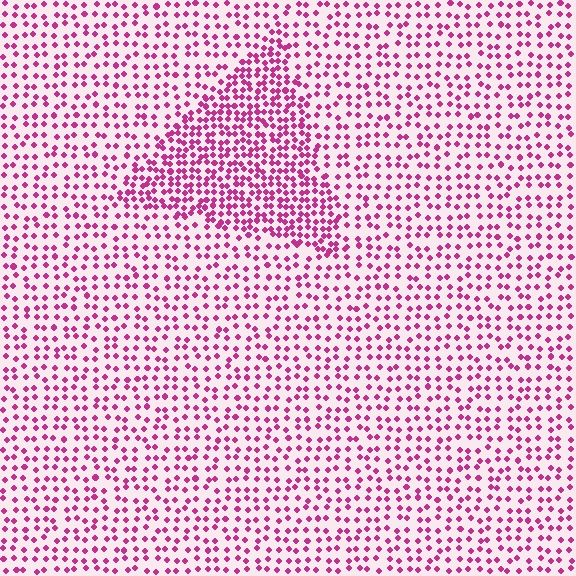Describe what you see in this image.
The image contains small magenta elements arranged at two different densities. A triangle-shaped region is visible where the elements are more densely packed than the surrounding area.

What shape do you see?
I see a triangle.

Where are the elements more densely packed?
The elements are more densely packed inside the triangle boundary.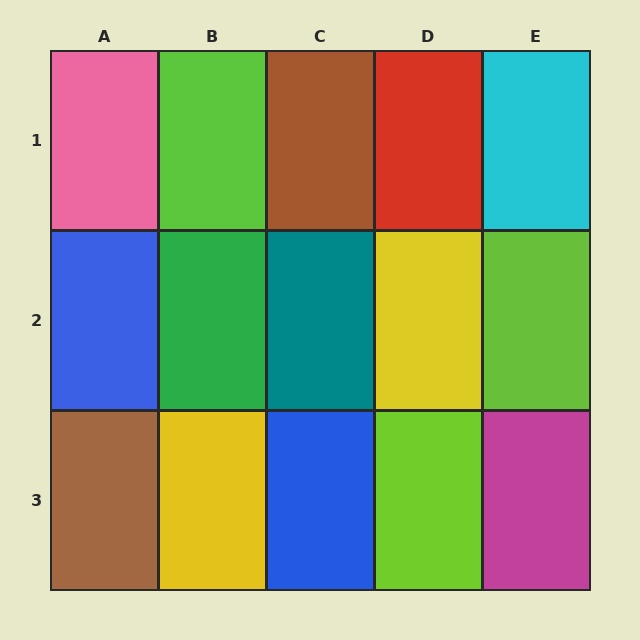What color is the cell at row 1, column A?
Pink.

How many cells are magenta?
1 cell is magenta.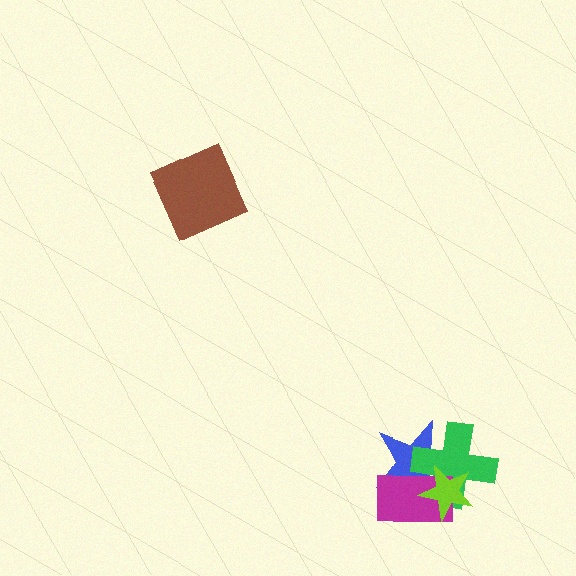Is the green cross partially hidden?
Yes, it is partially covered by another shape.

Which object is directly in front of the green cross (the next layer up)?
The magenta rectangle is directly in front of the green cross.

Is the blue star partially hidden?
Yes, it is partially covered by another shape.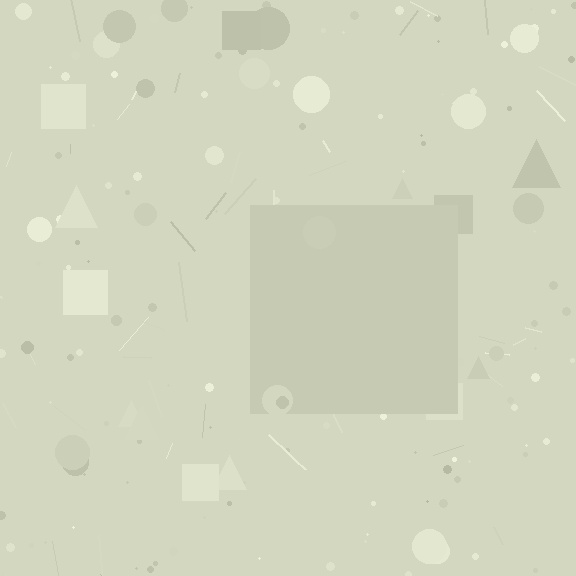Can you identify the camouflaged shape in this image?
The camouflaged shape is a square.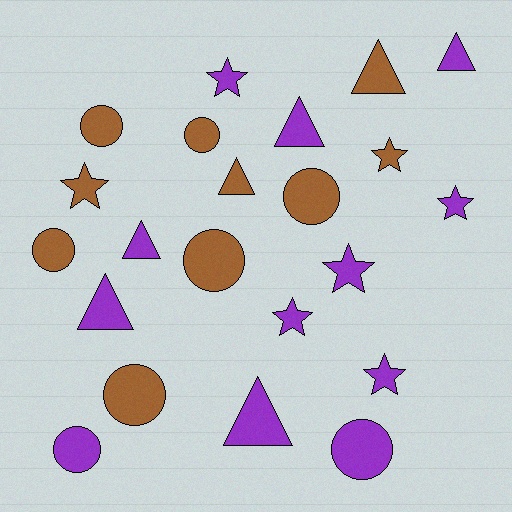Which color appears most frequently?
Purple, with 12 objects.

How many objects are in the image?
There are 22 objects.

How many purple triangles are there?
There are 5 purple triangles.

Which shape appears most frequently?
Circle, with 8 objects.